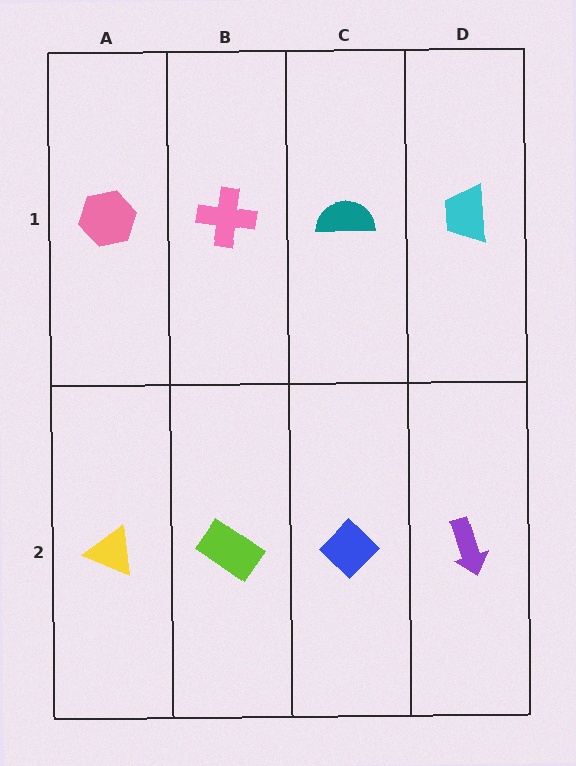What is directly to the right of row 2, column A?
A lime rectangle.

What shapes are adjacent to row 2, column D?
A cyan trapezoid (row 1, column D), a blue diamond (row 2, column C).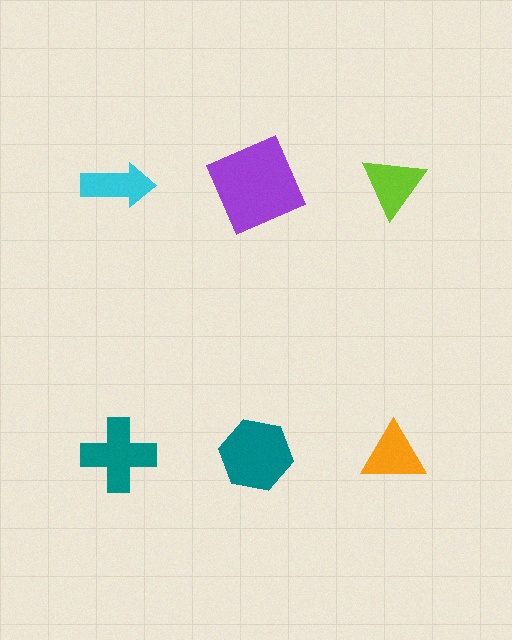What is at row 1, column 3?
A lime triangle.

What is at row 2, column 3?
An orange triangle.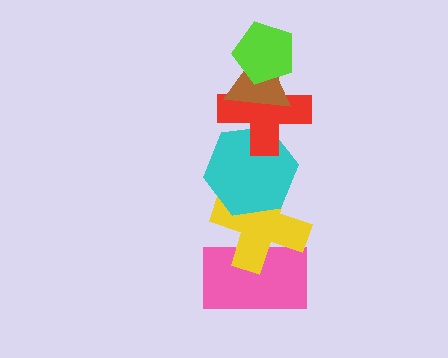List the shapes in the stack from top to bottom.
From top to bottom: the lime pentagon, the brown triangle, the red cross, the cyan hexagon, the yellow cross, the pink rectangle.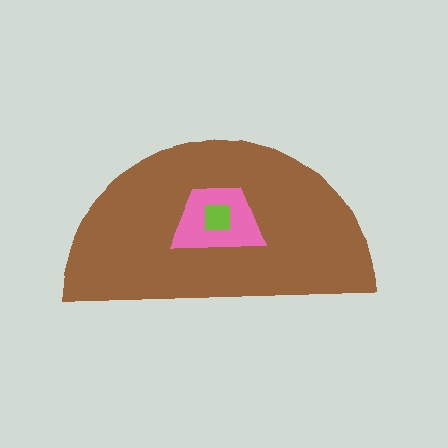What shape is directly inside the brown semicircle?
The pink trapezoid.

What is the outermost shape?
The brown semicircle.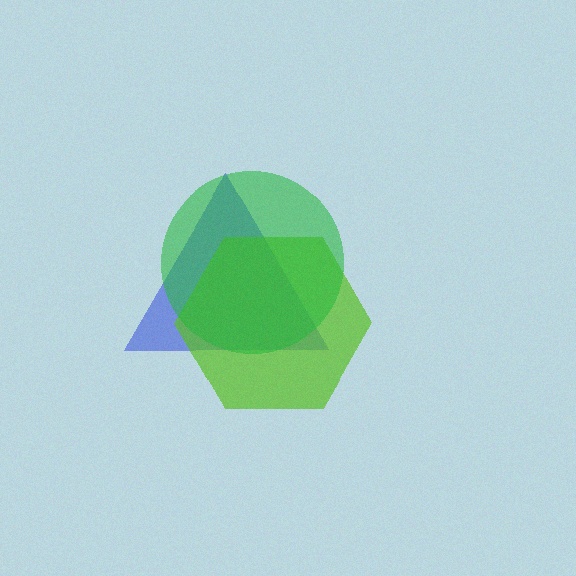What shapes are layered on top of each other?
The layered shapes are: a blue triangle, a lime hexagon, a green circle.